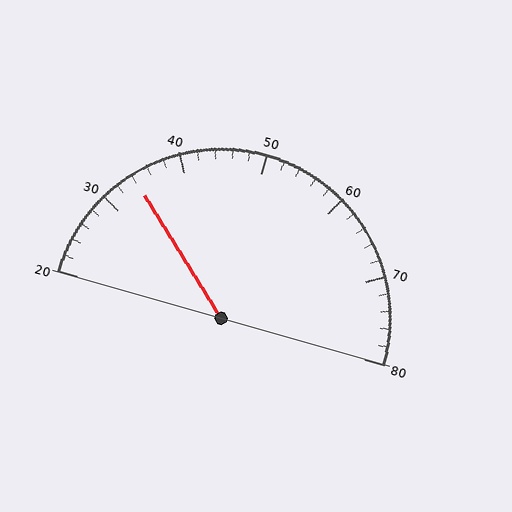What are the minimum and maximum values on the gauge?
The gauge ranges from 20 to 80.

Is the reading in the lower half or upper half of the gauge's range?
The reading is in the lower half of the range (20 to 80).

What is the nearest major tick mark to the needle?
The nearest major tick mark is 30.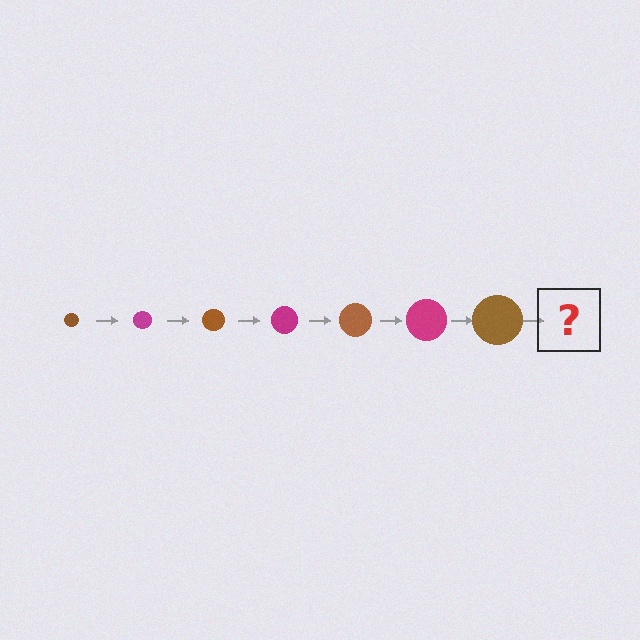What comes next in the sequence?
The next element should be a magenta circle, larger than the previous one.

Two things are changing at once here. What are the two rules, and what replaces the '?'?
The two rules are that the circle grows larger each step and the color cycles through brown and magenta. The '?' should be a magenta circle, larger than the previous one.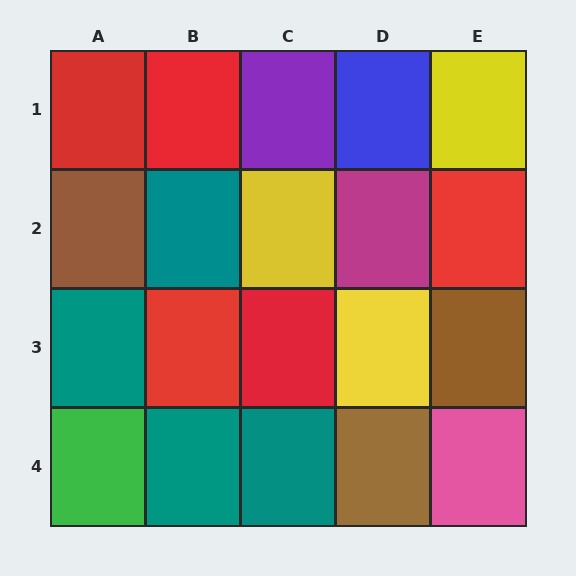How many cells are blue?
1 cell is blue.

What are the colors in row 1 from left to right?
Red, red, purple, blue, yellow.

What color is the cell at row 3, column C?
Red.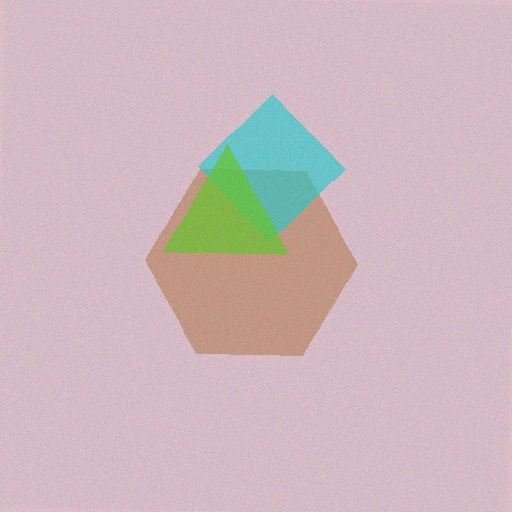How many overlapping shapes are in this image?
There are 3 overlapping shapes in the image.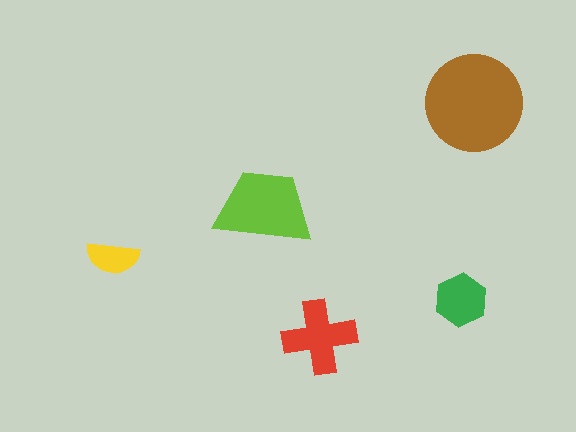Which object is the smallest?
The yellow semicircle.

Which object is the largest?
The brown circle.